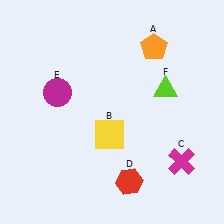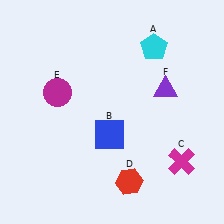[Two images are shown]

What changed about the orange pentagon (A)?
In Image 1, A is orange. In Image 2, it changed to cyan.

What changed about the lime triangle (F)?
In Image 1, F is lime. In Image 2, it changed to purple.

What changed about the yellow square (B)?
In Image 1, B is yellow. In Image 2, it changed to blue.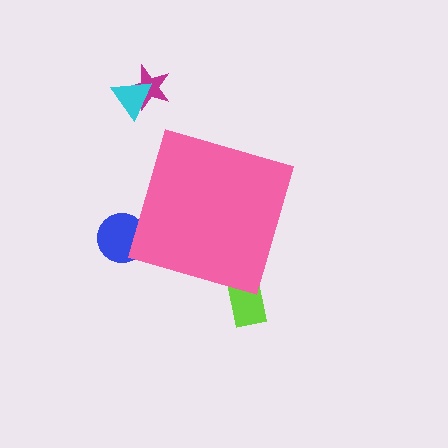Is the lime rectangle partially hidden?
Yes, the lime rectangle is partially hidden behind the pink diamond.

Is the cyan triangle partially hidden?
No, the cyan triangle is fully visible.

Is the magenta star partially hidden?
No, the magenta star is fully visible.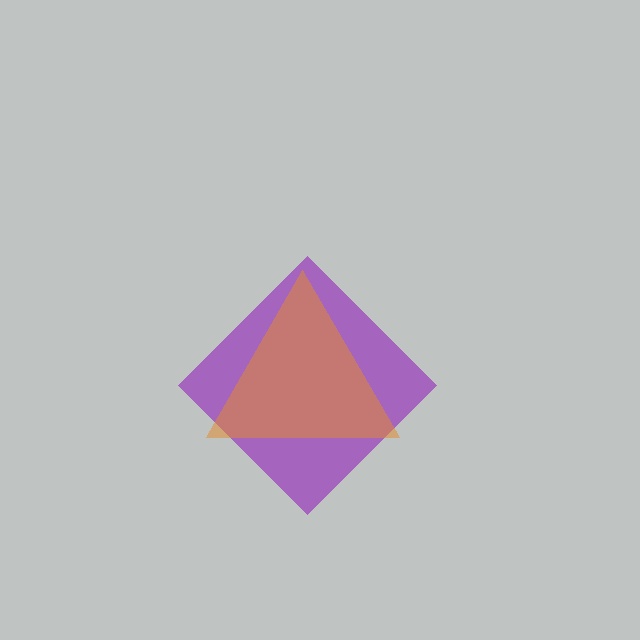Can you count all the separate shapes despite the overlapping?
Yes, there are 2 separate shapes.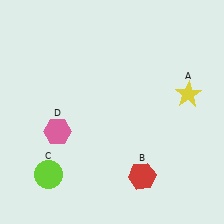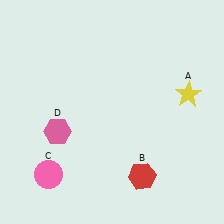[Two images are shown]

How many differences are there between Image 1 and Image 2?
There is 1 difference between the two images.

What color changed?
The circle (C) changed from lime in Image 1 to pink in Image 2.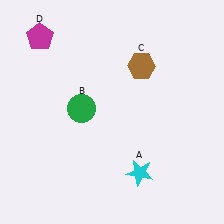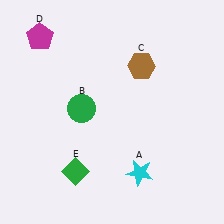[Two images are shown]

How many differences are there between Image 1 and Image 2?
There is 1 difference between the two images.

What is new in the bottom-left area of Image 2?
A green diamond (E) was added in the bottom-left area of Image 2.